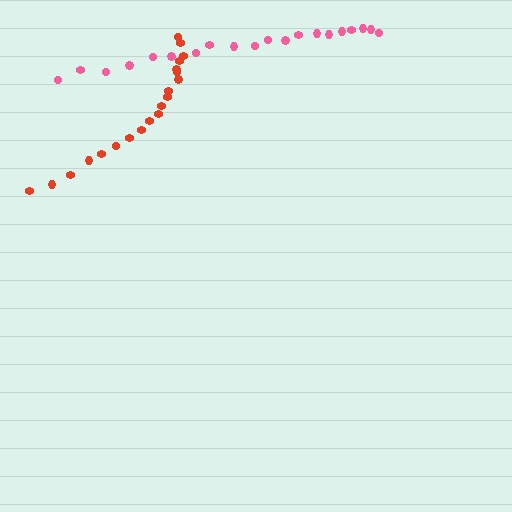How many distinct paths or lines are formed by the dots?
There are 2 distinct paths.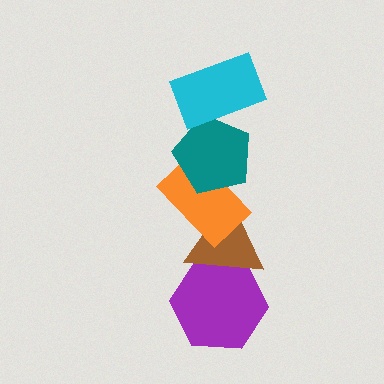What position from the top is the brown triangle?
The brown triangle is 4th from the top.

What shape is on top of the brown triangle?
The orange rectangle is on top of the brown triangle.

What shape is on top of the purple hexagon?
The brown triangle is on top of the purple hexagon.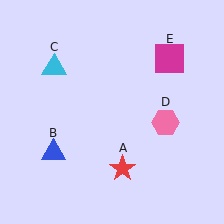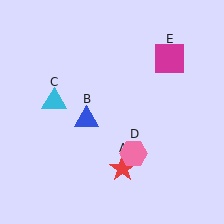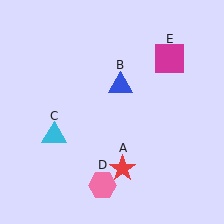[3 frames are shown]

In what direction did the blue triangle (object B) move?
The blue triangle (object B) moved up and to the right.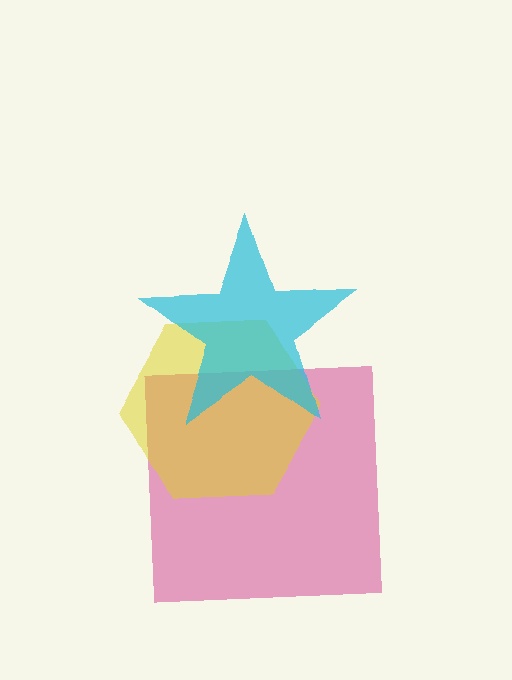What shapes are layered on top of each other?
The layered shapes are: a magenta square, a yellow hexagon, a cyan star.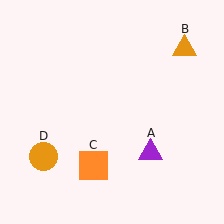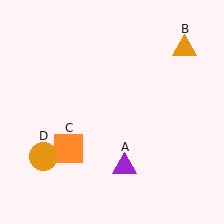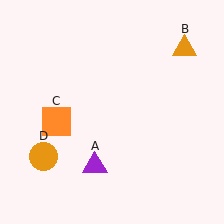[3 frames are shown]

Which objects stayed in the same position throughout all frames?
Orange triangle (object B) and orange circle (object D) remained stationary.